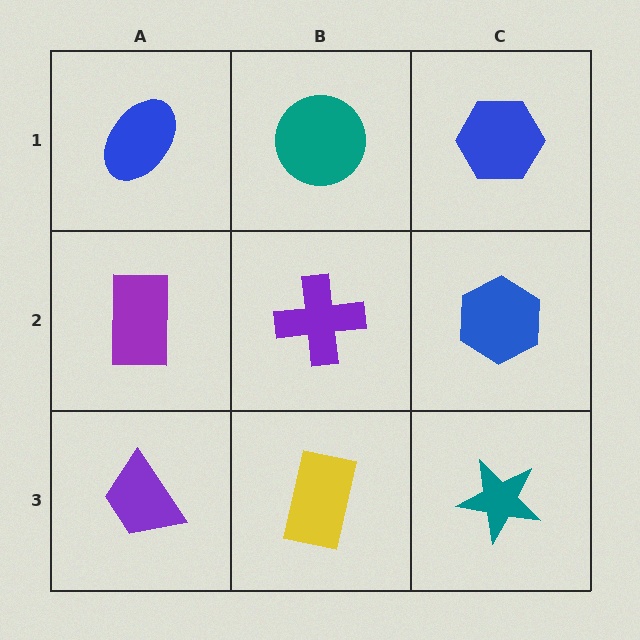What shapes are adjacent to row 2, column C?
A blue hexagon (row 1, column C), a teal star (row 3, column C), a purple cross (row 2, column B).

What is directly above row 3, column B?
A purple cross.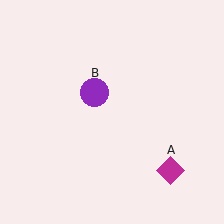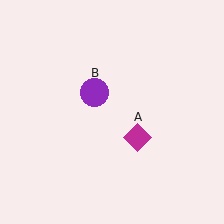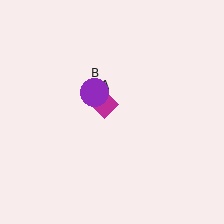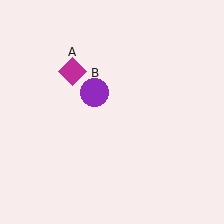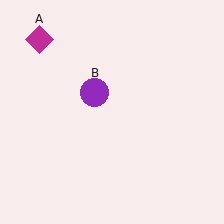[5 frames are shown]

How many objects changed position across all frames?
1 object changed position: magenta diamond (object A).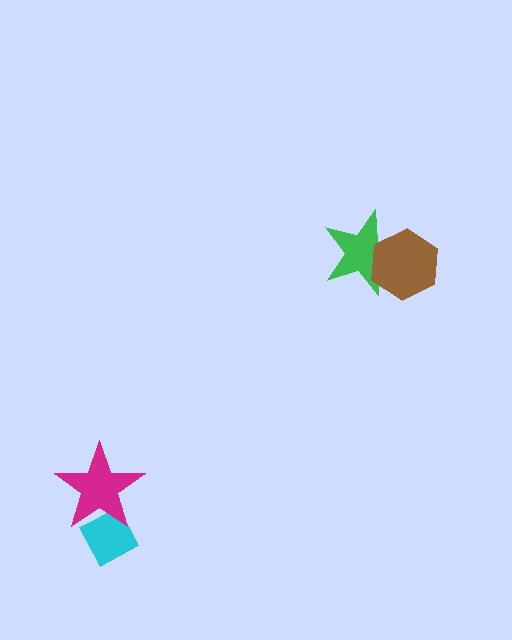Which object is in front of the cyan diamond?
The magenta star is in front of the cyan diamond.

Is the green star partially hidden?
Yes, it is partially covered by another shape.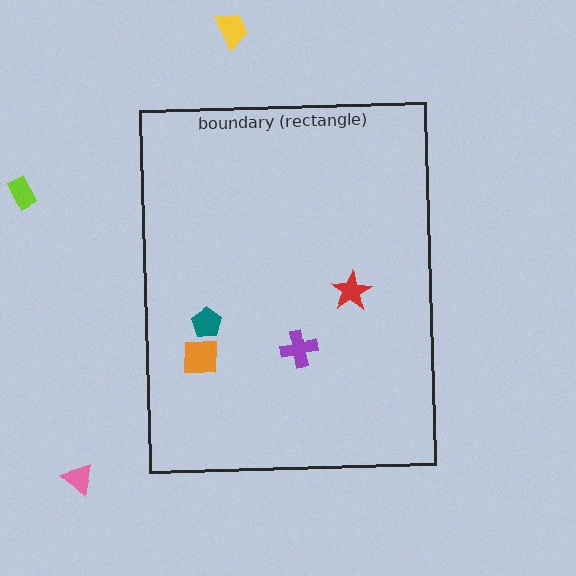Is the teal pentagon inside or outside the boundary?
Inside.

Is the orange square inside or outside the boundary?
Inside.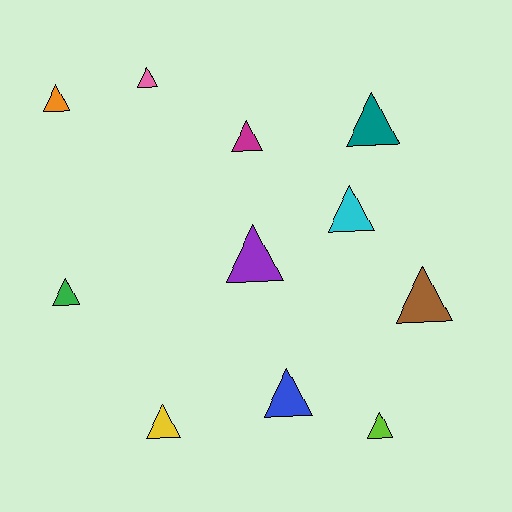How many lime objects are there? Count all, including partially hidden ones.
There is 1 lime object.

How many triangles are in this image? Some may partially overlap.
There are 11 triangles.